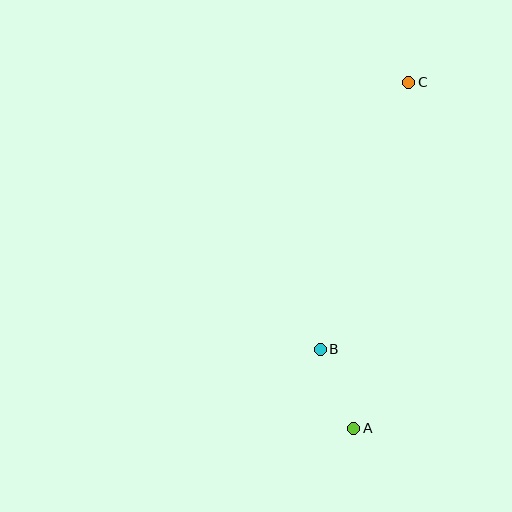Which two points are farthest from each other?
Points A and C are farthest from each other.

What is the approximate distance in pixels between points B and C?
The distance between B and C is approximately 281 pixels.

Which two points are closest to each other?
Points A and B are closest to each other.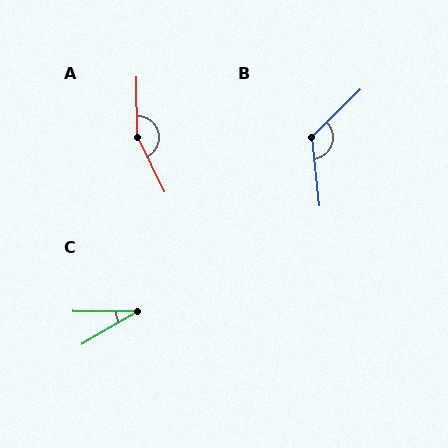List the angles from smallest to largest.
C (31°), B (129°), A (155°).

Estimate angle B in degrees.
Approximately 129 degrees.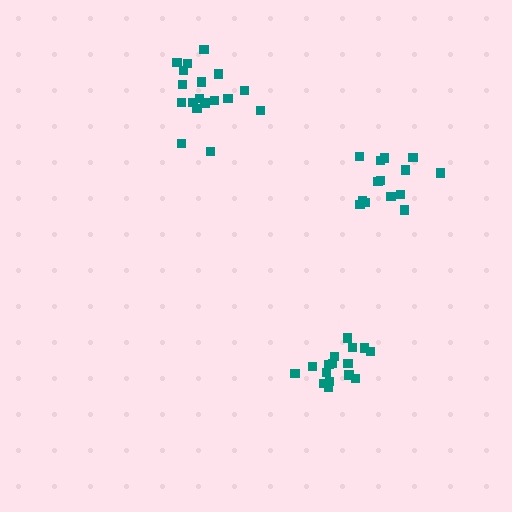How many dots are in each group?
Group 1: 14 dots, Group 2: 16 dots, Group 3: 18 dots (48 total).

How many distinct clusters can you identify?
There are 3 distinct clusters.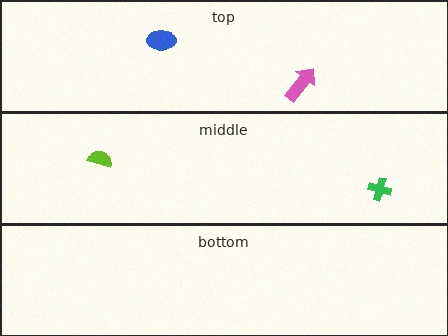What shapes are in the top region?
The pink arrow, the blue ellipse.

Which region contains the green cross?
The middle region.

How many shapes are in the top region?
2.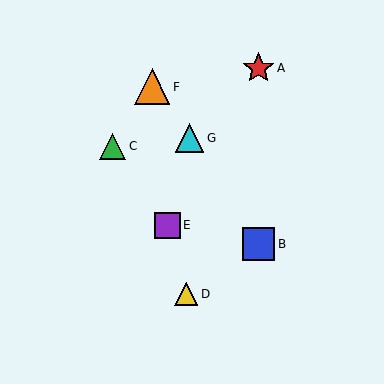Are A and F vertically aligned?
No, A is at x≈258 and F is at x≈152.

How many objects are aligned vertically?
2 objects (A, B) are aligned vertically.